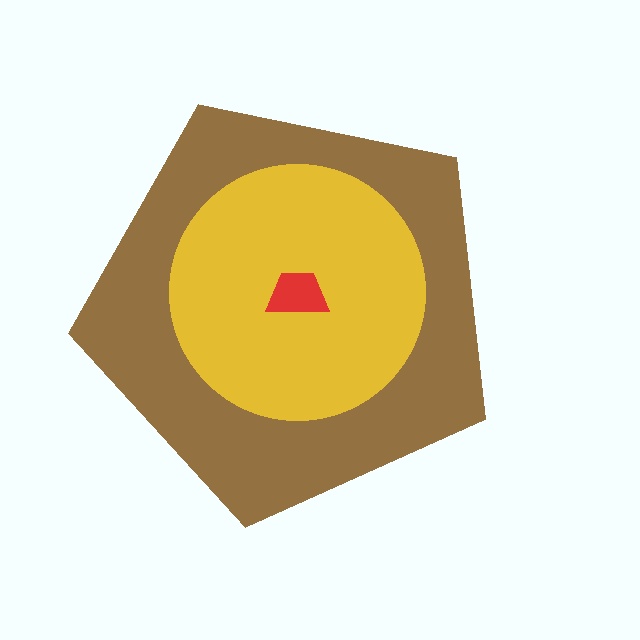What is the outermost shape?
The brown pentagon.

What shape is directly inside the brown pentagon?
The yellow circle.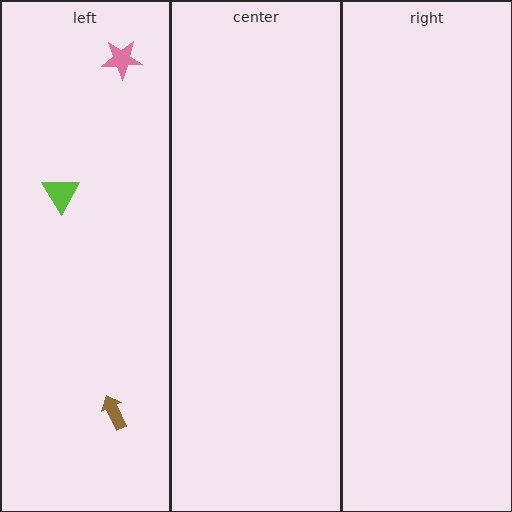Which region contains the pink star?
The left region.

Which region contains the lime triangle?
The left region.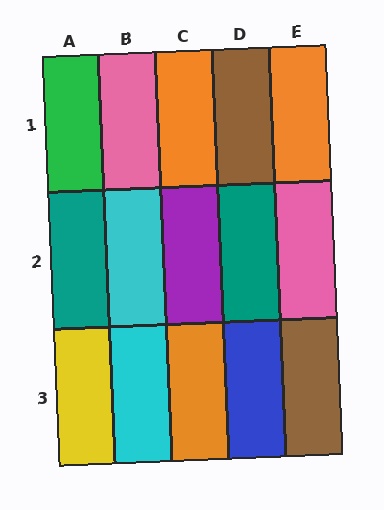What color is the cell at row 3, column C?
Orange.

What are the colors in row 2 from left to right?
Teal, cyan, purple, teal, pink.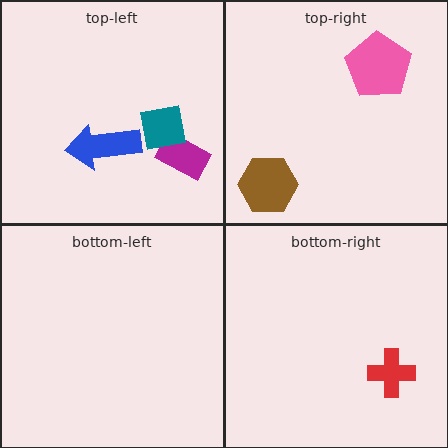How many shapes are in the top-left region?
3.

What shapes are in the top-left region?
The magenta rectangle, the blue arrow, the teal square.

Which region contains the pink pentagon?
The top-right region.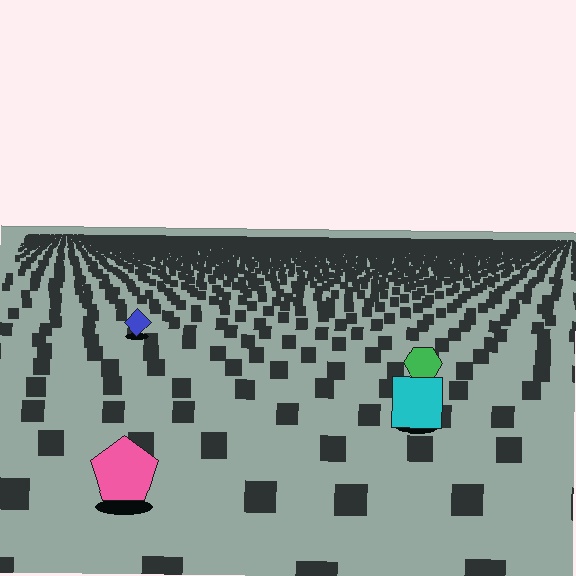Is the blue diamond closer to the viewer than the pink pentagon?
No. The pink pentagon is closer — you can tell from the texture gradient: the ground texture is coarser near it.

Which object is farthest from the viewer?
The blue diamond is farthest from the viewer. It appears smaller and the ground texture around it is denser.